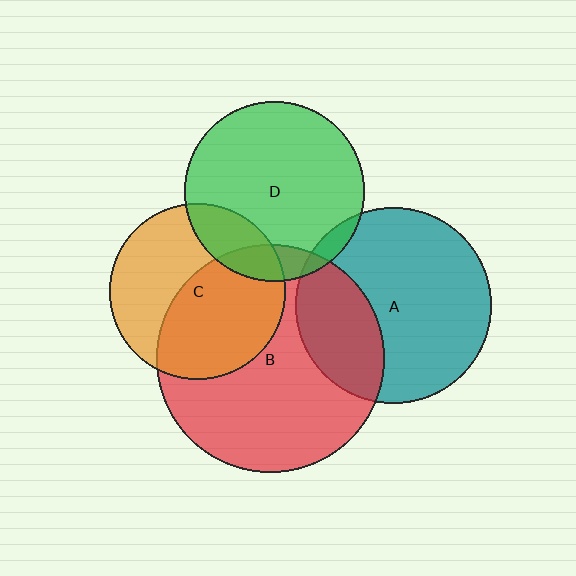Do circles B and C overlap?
Yes.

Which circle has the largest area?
Circle B (red).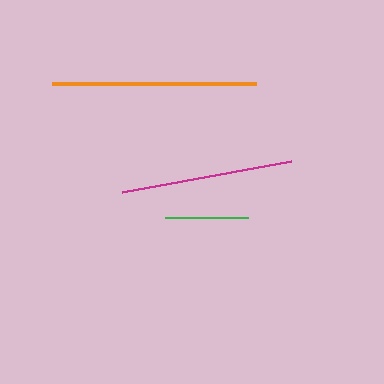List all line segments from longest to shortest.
From longest to shortest: orange, magenta, green.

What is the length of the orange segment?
The orange segment is approximately 204 pixels long.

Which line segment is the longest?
The orange line is the longest at approximately 204 pixels.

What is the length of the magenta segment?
The magenta segment is approximately 171 pixels long.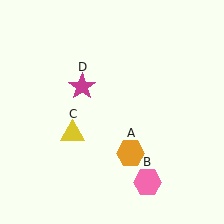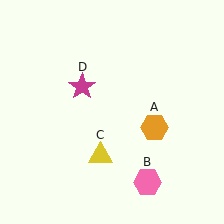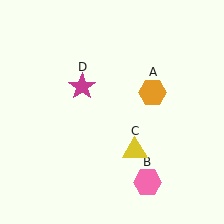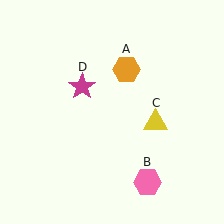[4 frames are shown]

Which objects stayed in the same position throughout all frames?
Pink hexagon (object B) and magenta star (object D) remained stationary.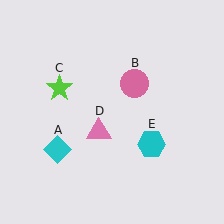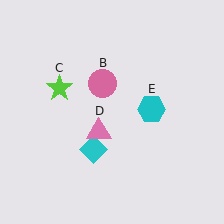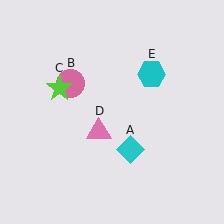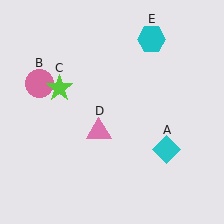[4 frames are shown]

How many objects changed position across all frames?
3 objects changed position: cyan diamond (object A), pink circle (object B), cyan hexagon (object E).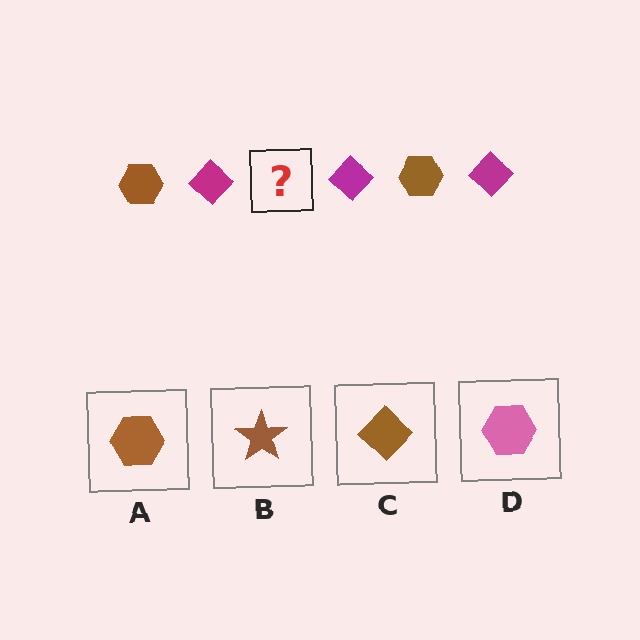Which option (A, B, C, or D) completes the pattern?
A.